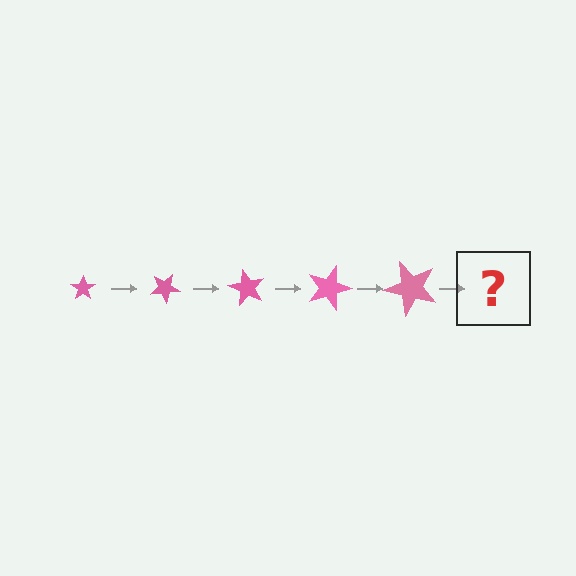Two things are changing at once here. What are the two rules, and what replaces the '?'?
The two rules are that the star grows larger each step and it rotates 30 degrees each step. The '?' should be a star, larger than the previous one and rotated 150 degrees from the start.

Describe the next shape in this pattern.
It should be a star, larger than the previous one and rotated 150 degrees from the start.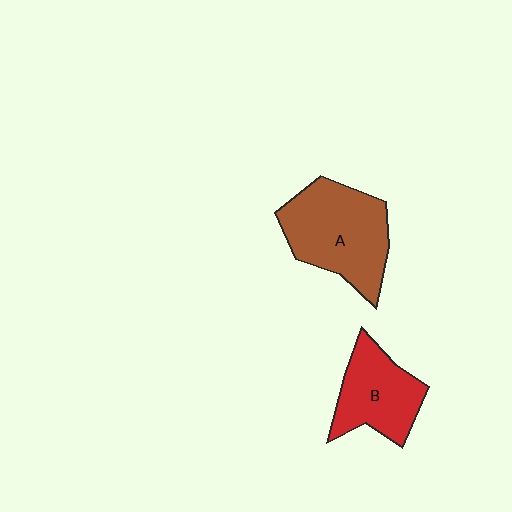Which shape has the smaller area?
Shape B (red).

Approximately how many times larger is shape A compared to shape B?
Approximately 1.4 times.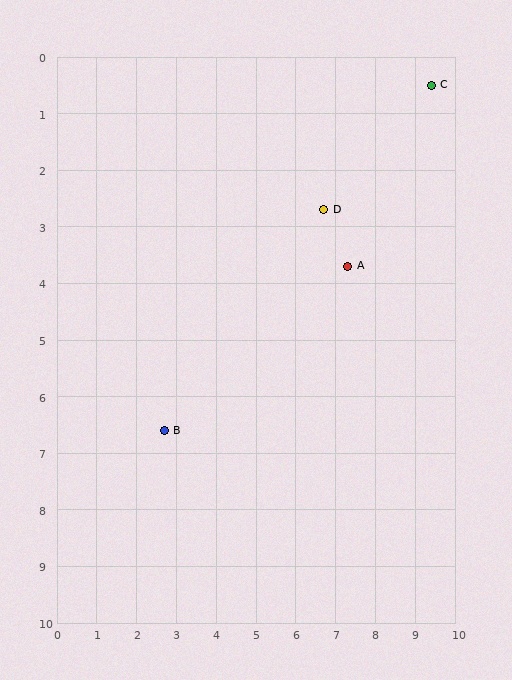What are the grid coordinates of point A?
Point A is at approximately (7.3, 3.7).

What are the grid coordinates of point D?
Point D is at approximately (6.7, 2.7).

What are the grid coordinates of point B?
Point B is at approximately (2.7, 6.6).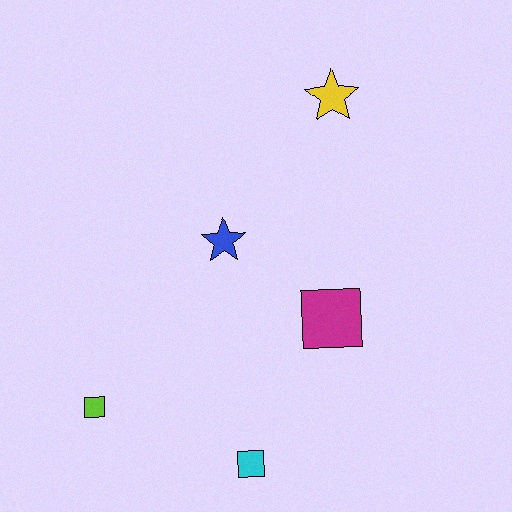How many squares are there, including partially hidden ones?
There are 3 squares.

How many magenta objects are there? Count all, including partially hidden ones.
There is 1 magenta object.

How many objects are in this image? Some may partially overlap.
There are 5 objects.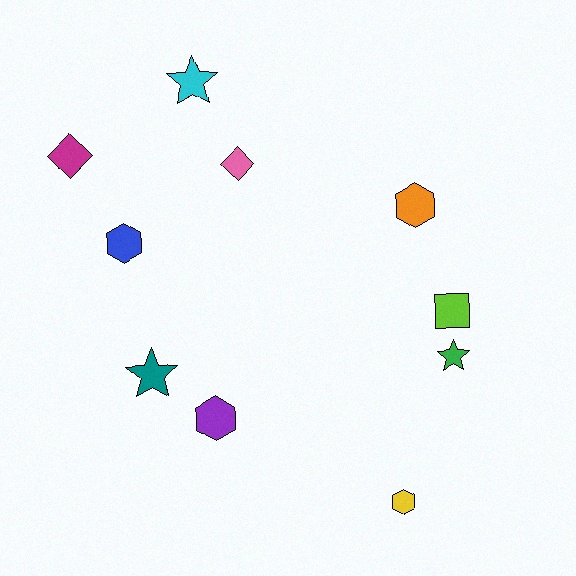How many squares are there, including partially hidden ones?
There is 1 square.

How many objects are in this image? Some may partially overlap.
There are 10 objects.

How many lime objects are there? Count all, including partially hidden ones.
There is 1 lime object.